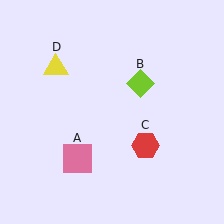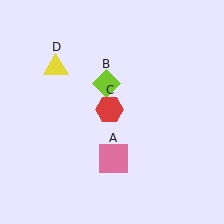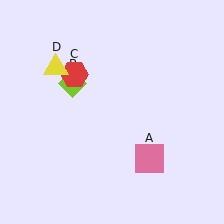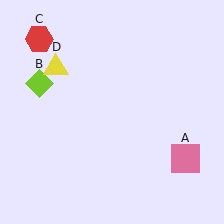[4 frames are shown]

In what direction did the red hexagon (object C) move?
The red hexagon (object C) moved up and to the left.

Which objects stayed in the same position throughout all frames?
Yellow triangle (object D) remained stationary.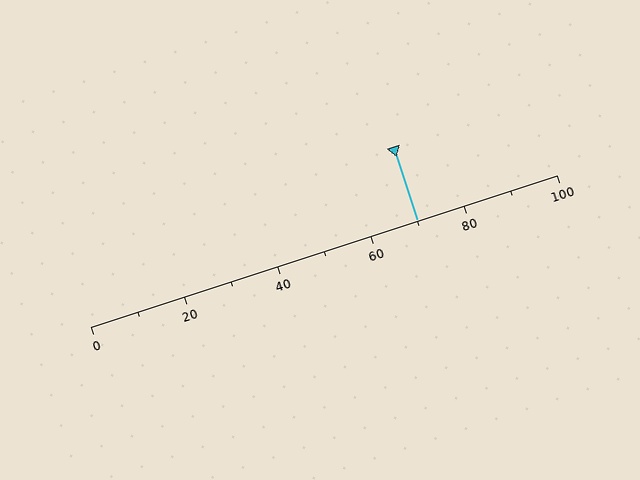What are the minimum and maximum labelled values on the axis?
The axis runs from 0 to 100.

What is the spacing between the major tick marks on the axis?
The major ticks are spaced 20 apart.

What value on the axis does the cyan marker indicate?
The marker indicates approximately 70.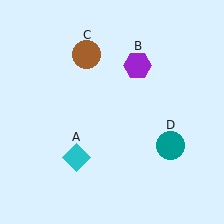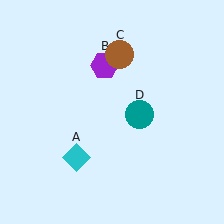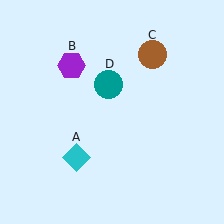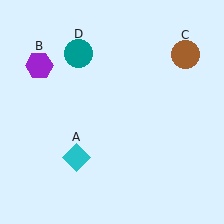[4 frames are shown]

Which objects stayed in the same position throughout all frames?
Cyan diamond (object A) remained stationary.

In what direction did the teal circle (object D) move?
The teal circle (object D) moved up and to the left.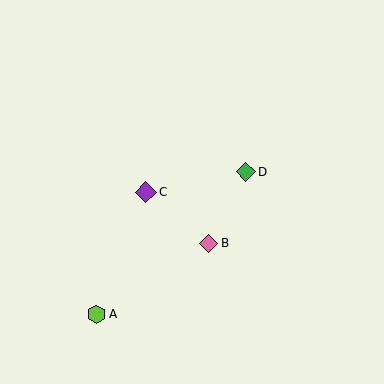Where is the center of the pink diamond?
The center of the pink diamond is at (209, 243).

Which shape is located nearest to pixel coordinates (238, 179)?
The green diamond (labeled D) at (246, 172) is nearest to that location.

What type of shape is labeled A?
Shape A is a lime hexagon.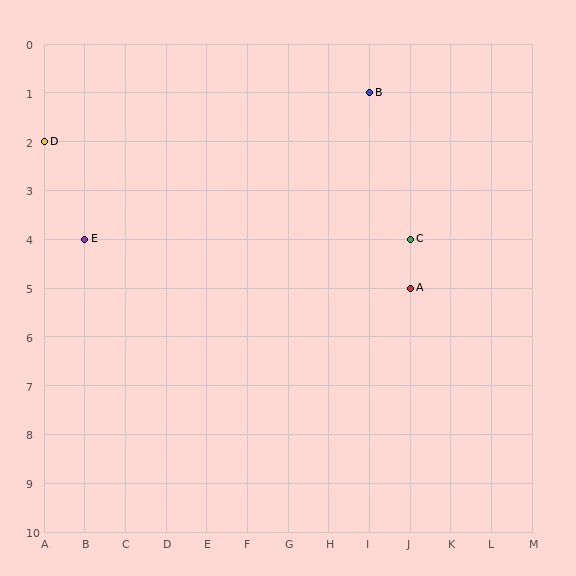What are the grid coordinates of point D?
Point D is at grid coordinates (A, 2).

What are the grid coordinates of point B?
Point B is at grid coordinates (I, 1).